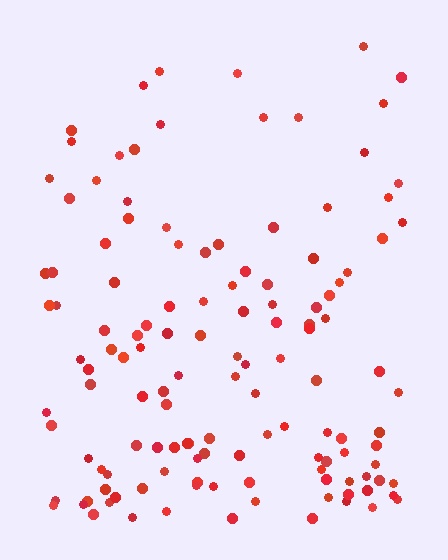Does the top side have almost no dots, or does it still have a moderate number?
Still a moderate number, just noticeably fewer than the bottom.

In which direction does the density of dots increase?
From top to bottom, with the bottom side densest.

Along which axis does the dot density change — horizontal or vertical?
Vertical.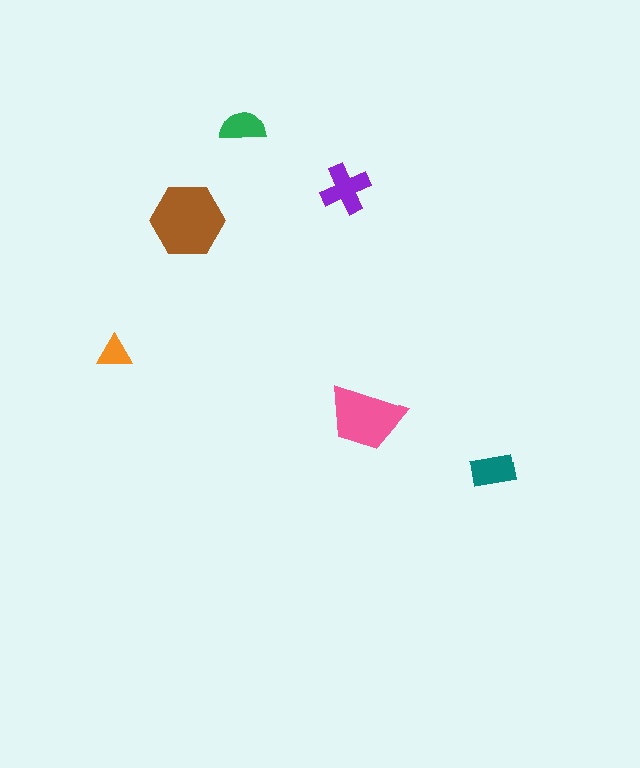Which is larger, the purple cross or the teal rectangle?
The purple cross.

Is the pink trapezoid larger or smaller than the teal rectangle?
Larger.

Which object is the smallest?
The orange triangle.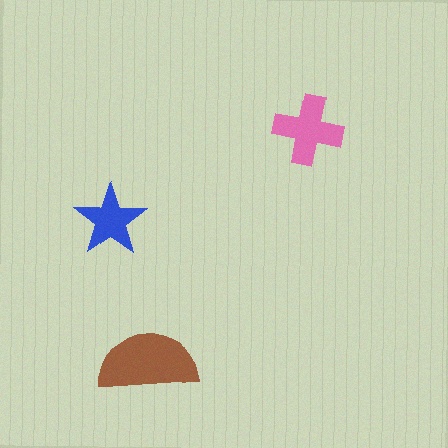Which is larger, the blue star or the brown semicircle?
The brown semicircle.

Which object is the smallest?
The blue star.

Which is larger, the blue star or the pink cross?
The pink cross.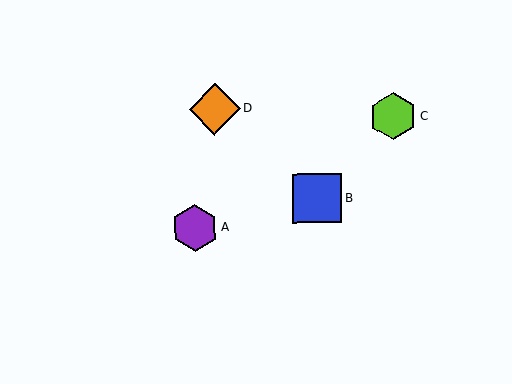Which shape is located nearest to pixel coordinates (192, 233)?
The purple hexagon (labeled A) at (195, 228) is nearest to that location.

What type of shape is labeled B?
Shape B is a blue square.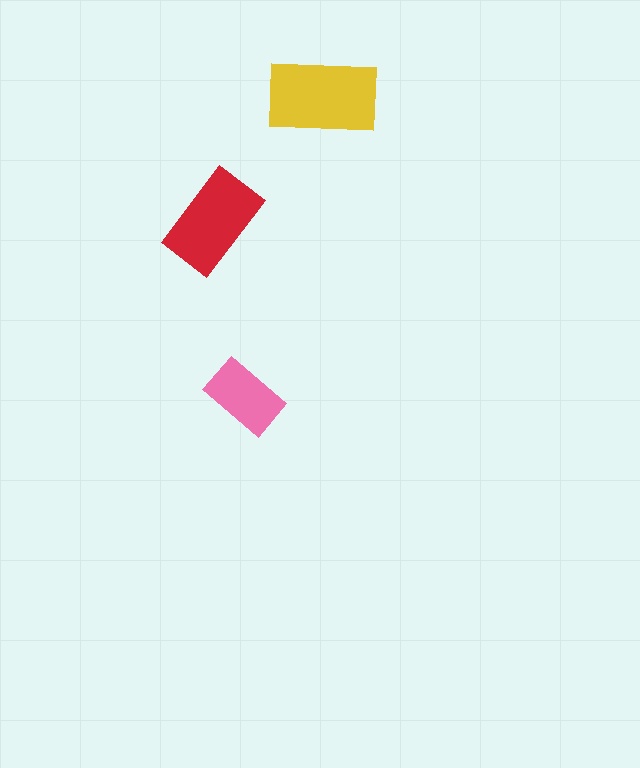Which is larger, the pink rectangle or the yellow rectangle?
The yellow one.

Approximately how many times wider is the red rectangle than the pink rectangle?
About 1.5 times wider.